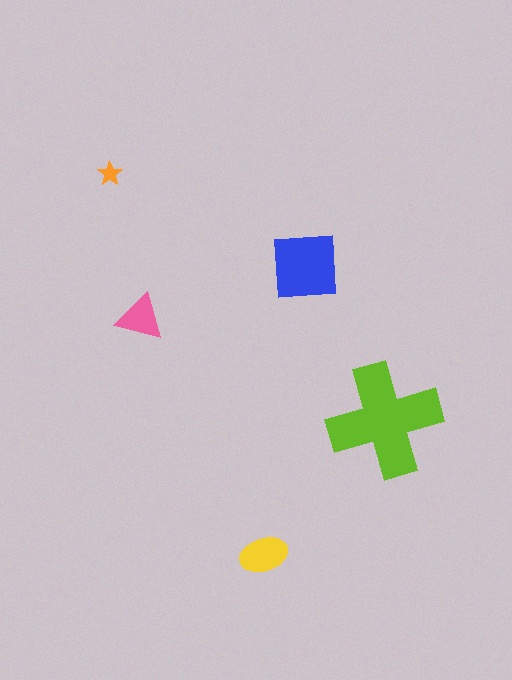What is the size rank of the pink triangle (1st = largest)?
4th.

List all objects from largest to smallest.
The lime cross, the blue square, the yellow ellipse, the pink triangle, the orange star.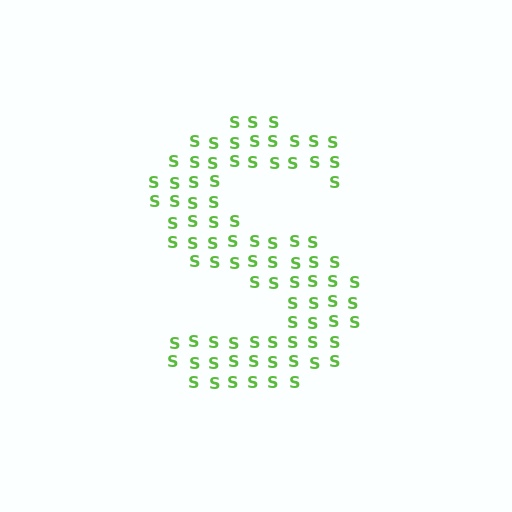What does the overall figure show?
The overall figure shows the letter S.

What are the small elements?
The small elements are letter S's.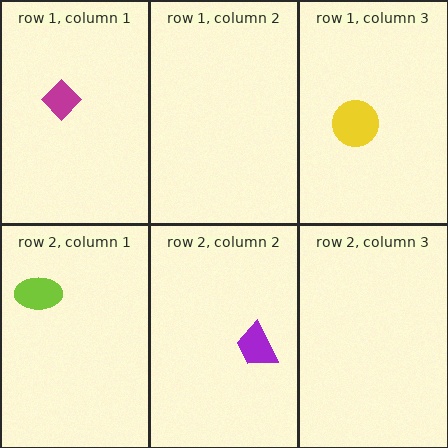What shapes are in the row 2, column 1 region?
The lime ellipse.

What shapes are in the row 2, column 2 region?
The purple trapezoid.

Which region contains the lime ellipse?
The row 2, column 1 region.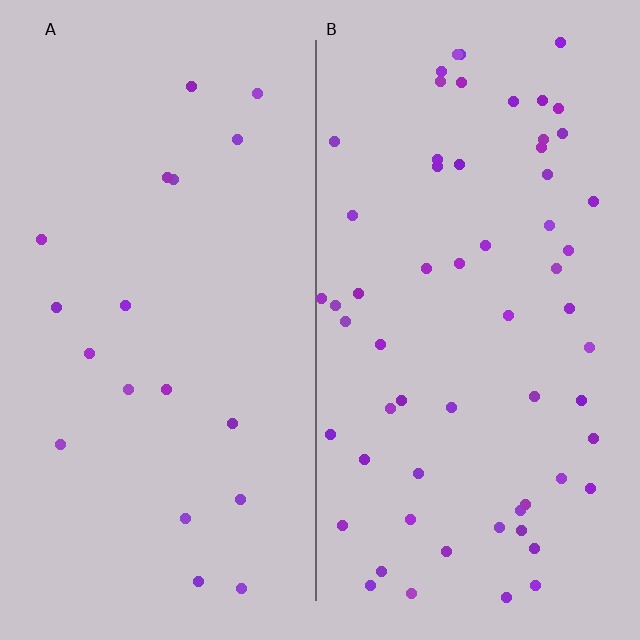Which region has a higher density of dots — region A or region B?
B (the right).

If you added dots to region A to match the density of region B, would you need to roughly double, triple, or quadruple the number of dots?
Approximately triple.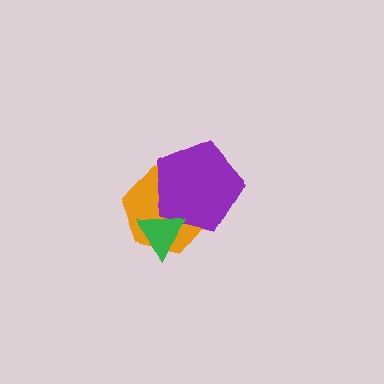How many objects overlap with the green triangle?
2 objects overlap with the green triangle.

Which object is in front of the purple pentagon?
The green triangle is in front of the purple pentagon.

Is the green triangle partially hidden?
No, no other shape covers it.